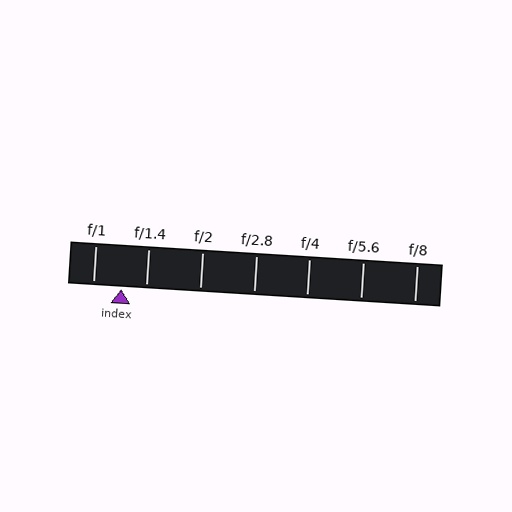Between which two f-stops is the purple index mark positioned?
The index mark is between f/1 and f/1.4.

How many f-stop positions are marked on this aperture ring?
There are 7 f-stop positions marked.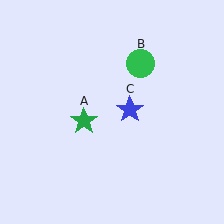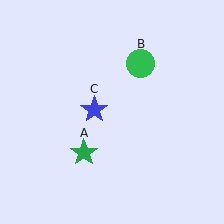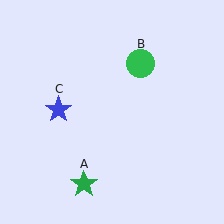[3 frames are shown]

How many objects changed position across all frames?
2 objects changed position: green star (object A), blue star (object C).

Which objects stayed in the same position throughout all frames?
Green circle (object B) remained stationary.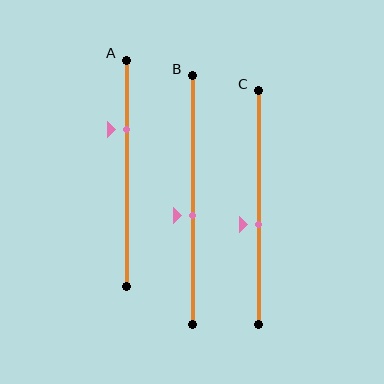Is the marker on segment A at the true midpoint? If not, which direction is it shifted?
No, the marker on segment A is shifted upward by about 19% of the segment length.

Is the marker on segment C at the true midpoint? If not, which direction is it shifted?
No, the marker on segment C is shifted downward by about 7% of the segment length.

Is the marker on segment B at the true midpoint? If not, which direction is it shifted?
No, the marker on segment B is shifted downward by about 6% of the segment length.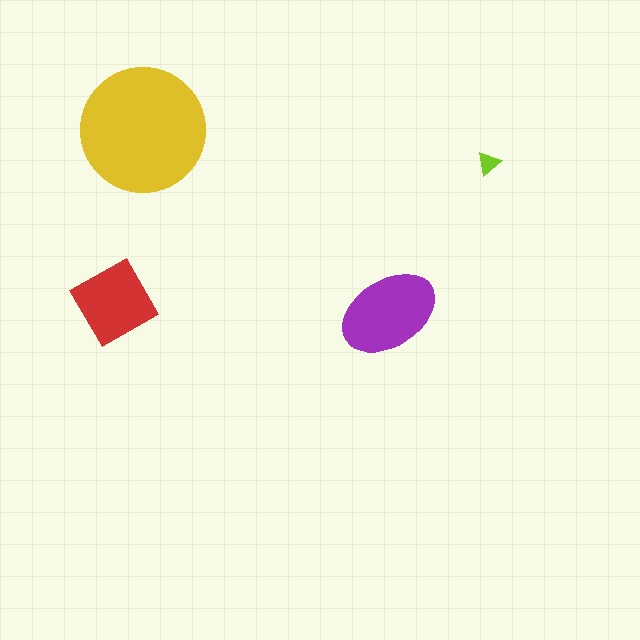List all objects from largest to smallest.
The yellow circle, the purple ellipse, the red square, the lime triangle.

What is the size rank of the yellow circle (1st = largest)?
1st.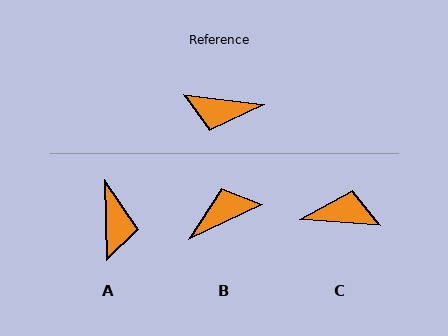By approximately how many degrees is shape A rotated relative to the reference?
Approximately 98 degrees counter-clockwise.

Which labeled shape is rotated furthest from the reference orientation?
C, about 177 degrees away.